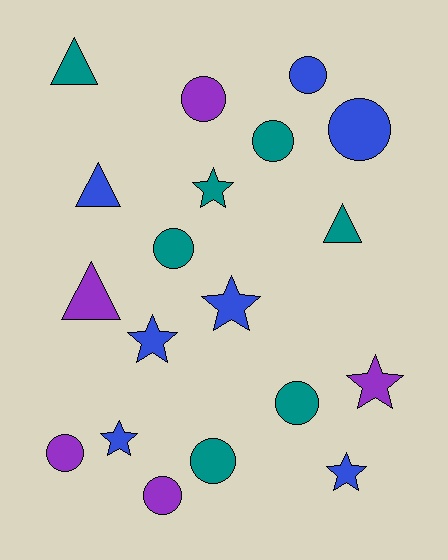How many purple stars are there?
There is 1 purple star.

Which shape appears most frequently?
Circle, with 9 objects.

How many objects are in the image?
There are 19 objects.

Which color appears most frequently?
Blue, with 7 objects.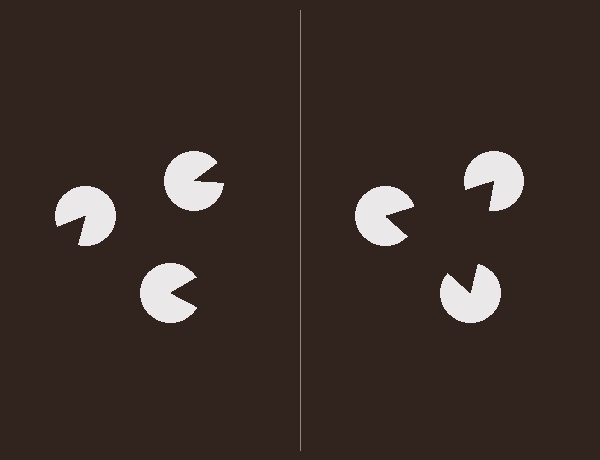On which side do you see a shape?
An illusory triangle appears on the right side. On the left side the wedge cuts are rotated, so no coherent shape forms.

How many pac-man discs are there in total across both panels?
6 — 3 on each side.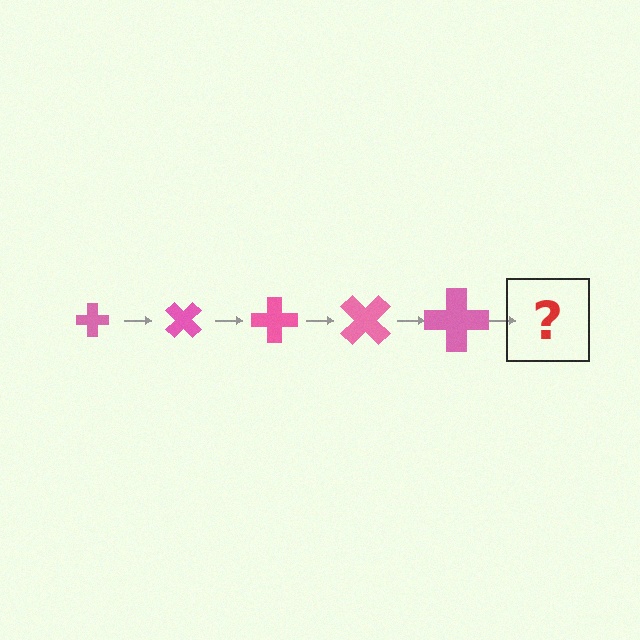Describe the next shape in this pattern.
It should be a cross, larger than the previous one and rotated 225 degrees from the start.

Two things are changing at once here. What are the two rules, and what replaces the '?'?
The two rules are that the cross grows larger each step and it rotates 45 degrees each step. The '?' should be a cross, larger than the previous one and rotated 225 degrees from the start.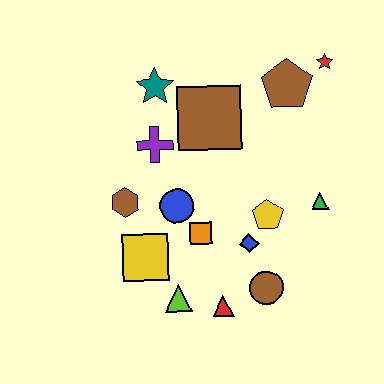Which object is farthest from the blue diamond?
The red star is farthest from the blue diamond.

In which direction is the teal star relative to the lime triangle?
The teal star is above the lime triangle.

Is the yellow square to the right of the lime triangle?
No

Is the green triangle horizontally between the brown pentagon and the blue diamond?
No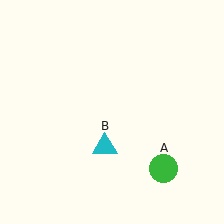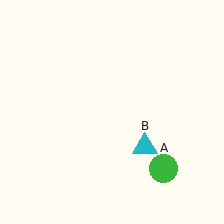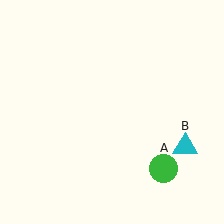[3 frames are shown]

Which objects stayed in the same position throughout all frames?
Green circle (object A) remained stationary.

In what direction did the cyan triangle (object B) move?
The cyan triangle (object B) moved right.